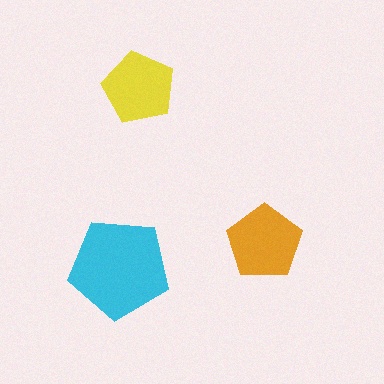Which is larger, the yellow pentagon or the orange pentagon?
The orange one.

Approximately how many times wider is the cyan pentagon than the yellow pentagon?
About 1.5 times wider.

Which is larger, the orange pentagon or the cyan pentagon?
The cyan one.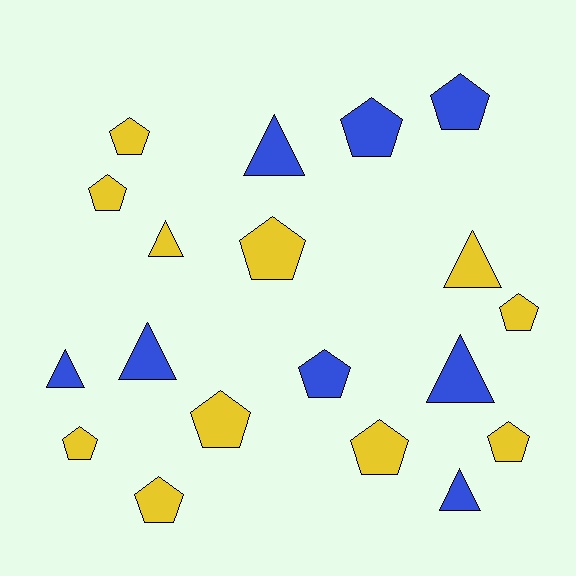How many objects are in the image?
There are 19 objects.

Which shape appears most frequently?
Pentagon, with 12 objects.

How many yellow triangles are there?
There are 2 yellow triangles.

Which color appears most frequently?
Yellow, with 11 objects.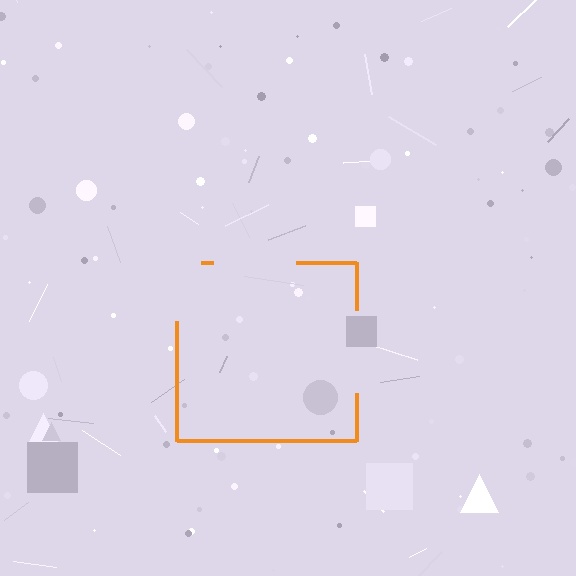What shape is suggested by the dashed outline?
The dashed outline suggests a square.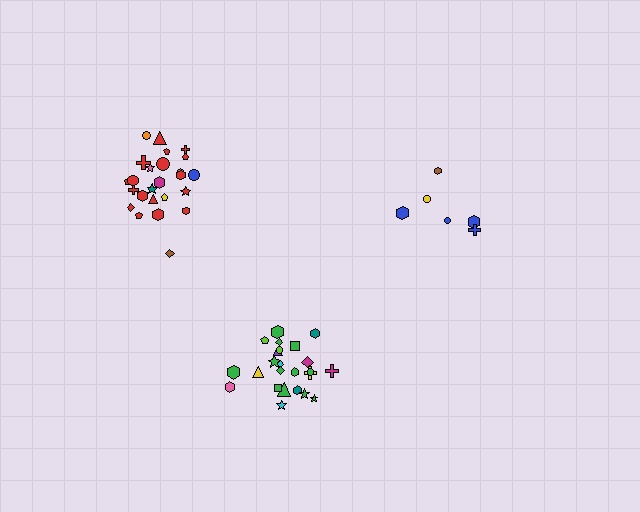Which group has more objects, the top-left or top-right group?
The top-left group.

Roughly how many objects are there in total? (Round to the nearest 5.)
Roughly 55 objects in total.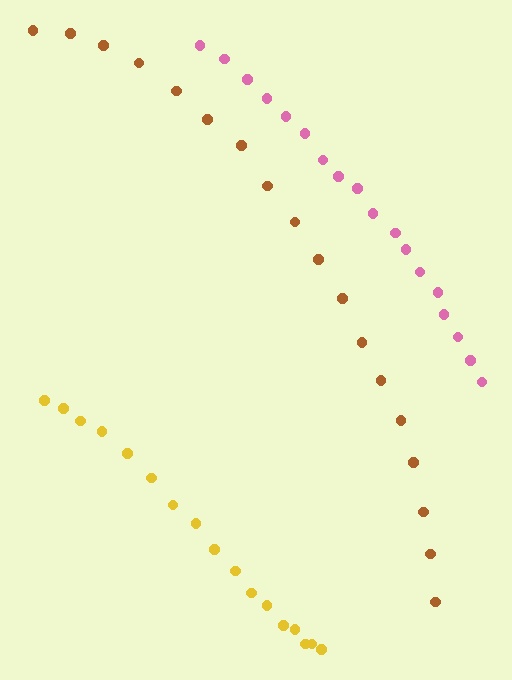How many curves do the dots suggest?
There are 3 distinct paths.